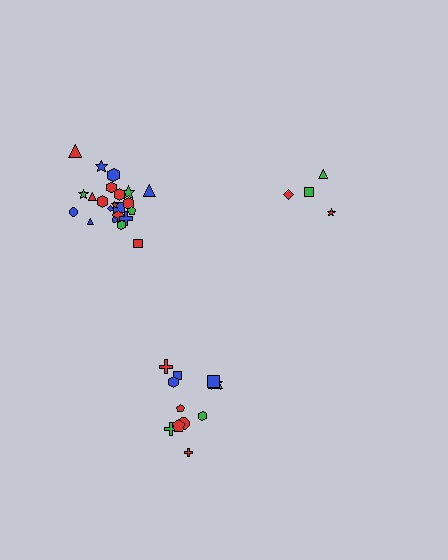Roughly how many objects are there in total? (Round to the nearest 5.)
Roughly 40 objects in total.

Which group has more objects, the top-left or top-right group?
The top-left group.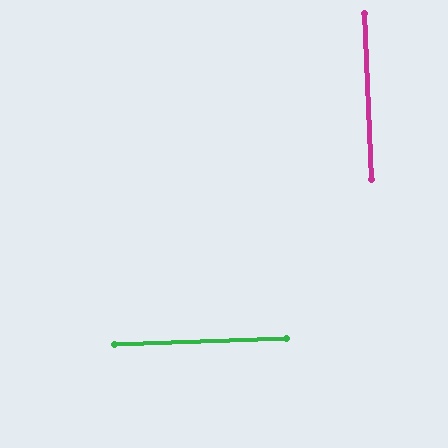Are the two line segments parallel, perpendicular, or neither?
Perpendicular — they meet at approximately 90°.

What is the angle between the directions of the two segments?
Approximately 90 degrees.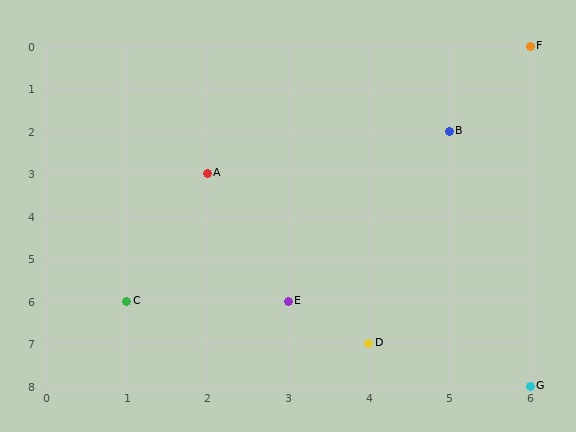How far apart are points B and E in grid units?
Points B and E are 2 columns and 4 rows apart (about 4.5 grid units diagonally).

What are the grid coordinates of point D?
Point D is at grid coordinates (4, 7).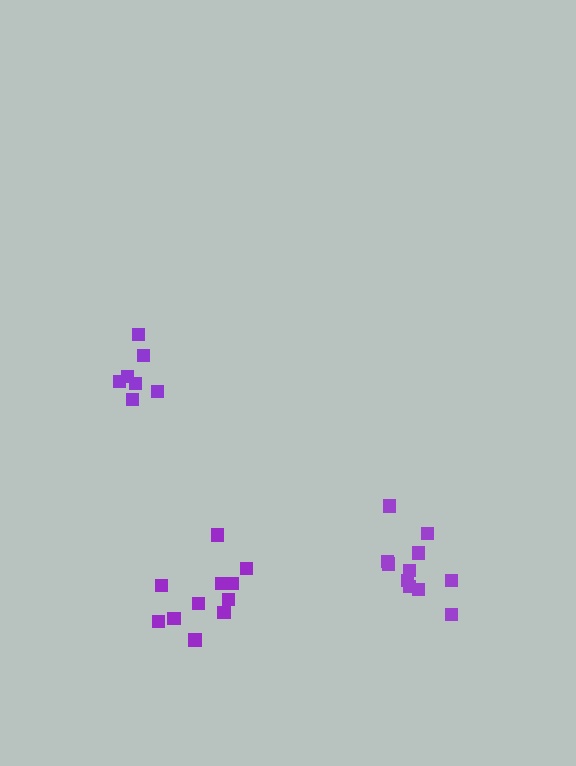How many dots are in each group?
Group 1: 11 dots, Group 2: 7 dots, Group 3: 11 dots (29 total).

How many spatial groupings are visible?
There are 3 spatial groupings.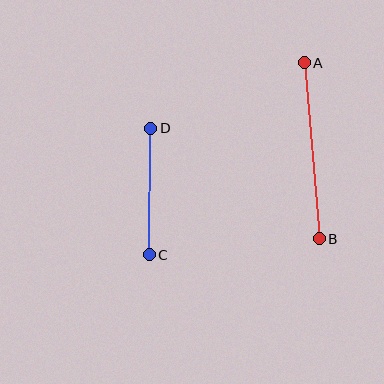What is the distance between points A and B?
The distance is approximately 177 pixels.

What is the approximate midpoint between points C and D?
The midpoint is at approximately (150, 191) pixels.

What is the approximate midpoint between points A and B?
The midpoint is at approximately (312, 151) pixels.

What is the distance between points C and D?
The distance is approximately 127 pixels.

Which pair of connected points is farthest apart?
Points A and B are farthest apart.